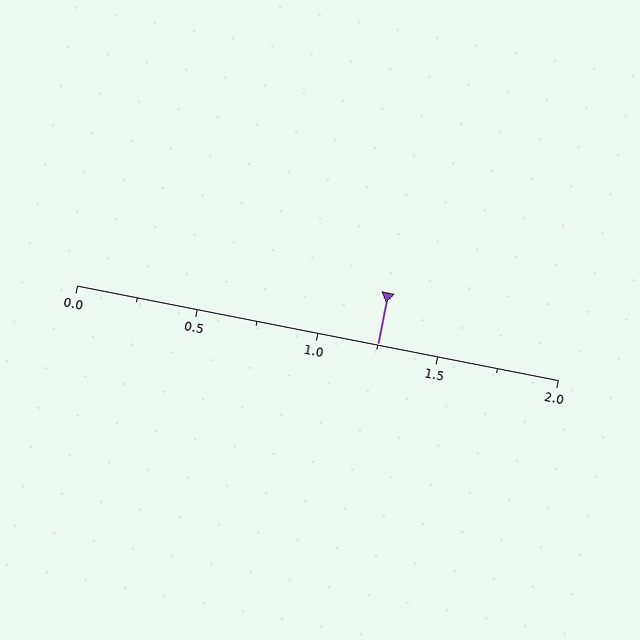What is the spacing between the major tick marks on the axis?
The major ticks are spaced 0.5 apart.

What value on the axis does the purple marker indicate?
The marker indicates approximately 1.25.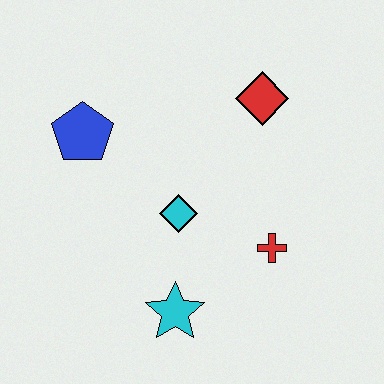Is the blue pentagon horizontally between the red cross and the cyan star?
No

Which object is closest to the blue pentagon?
The cyan diamond is closest to the blue pentagon.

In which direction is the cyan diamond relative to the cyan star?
The cyan diamond is above the cyan star.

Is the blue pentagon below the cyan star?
No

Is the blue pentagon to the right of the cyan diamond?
No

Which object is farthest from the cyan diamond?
The red diamond is farthest from the cyan diamond.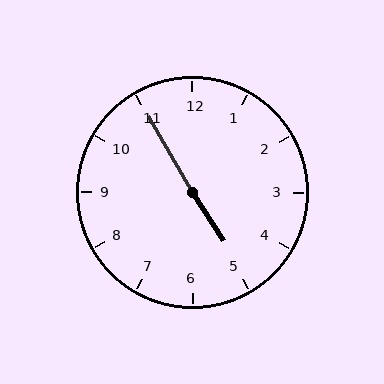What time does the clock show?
4:55.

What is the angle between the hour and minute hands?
Approximately 178 degrees.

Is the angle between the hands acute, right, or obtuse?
It is obtuse.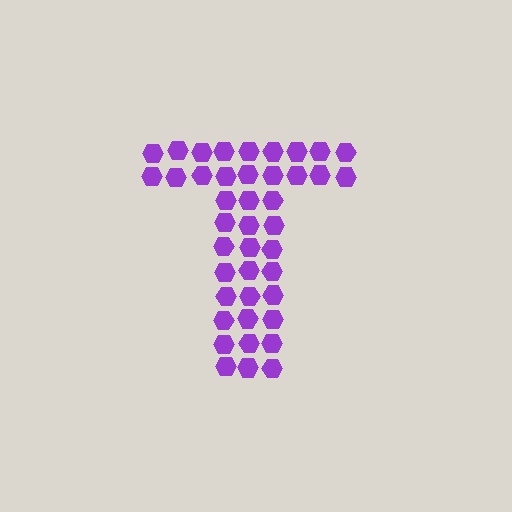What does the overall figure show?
The overall figure shows the letter T.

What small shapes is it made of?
It is made of small hexagons.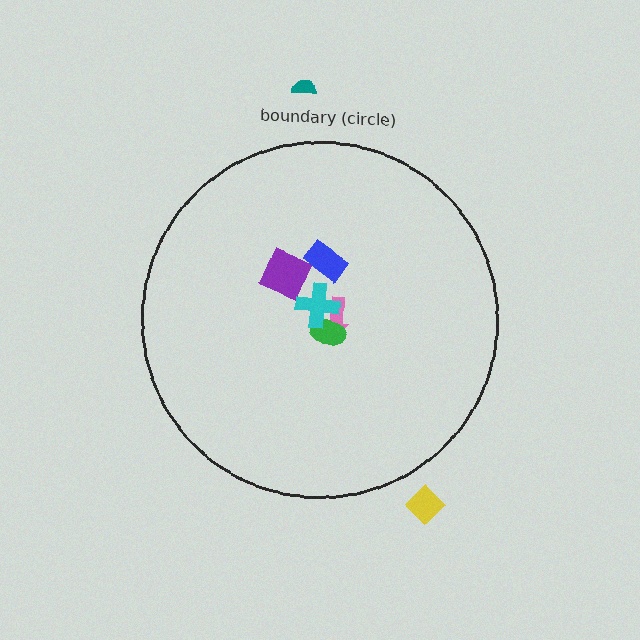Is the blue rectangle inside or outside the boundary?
Inside.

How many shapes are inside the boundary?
5 inside, 2 outside.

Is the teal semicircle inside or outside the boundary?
Outside.